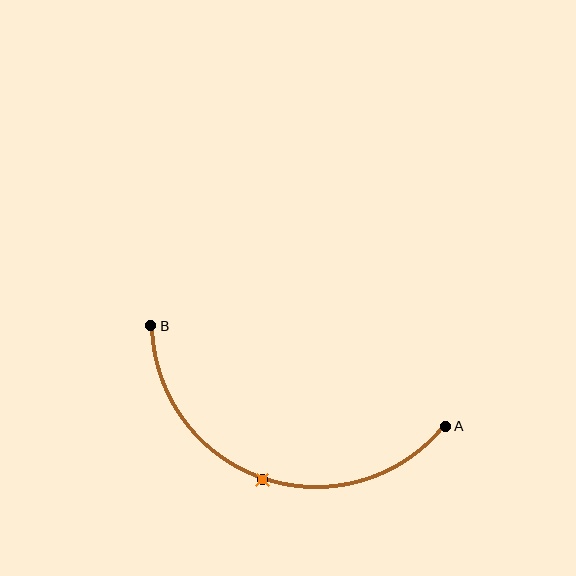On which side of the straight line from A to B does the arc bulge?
The arc bulges below the straight line connecting A and B.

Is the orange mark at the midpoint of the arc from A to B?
Yes. The orange mark lies on the arc at equal arc-length from both A and B — it is the arc midpoint.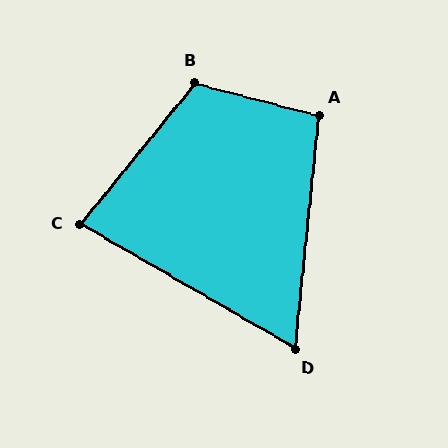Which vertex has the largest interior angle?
B, at approximately 114 degrees.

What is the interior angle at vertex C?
Approximately 81 degrees (acute).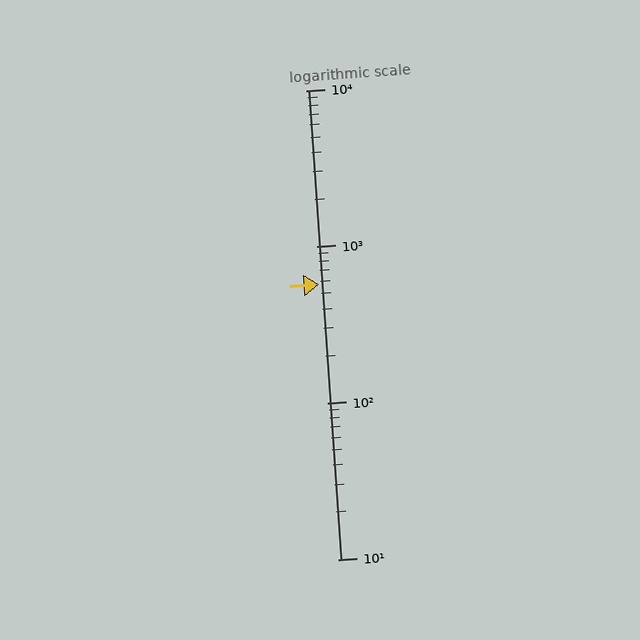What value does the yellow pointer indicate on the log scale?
The pointer indicates approximately 570.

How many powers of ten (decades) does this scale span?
The scale spans 3 decades, from 10 to 10000.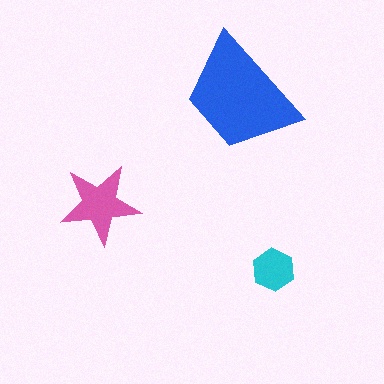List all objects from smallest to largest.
The cyan hexagon, the pink star, the blue trapezoid.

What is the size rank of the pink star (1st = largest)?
2nd.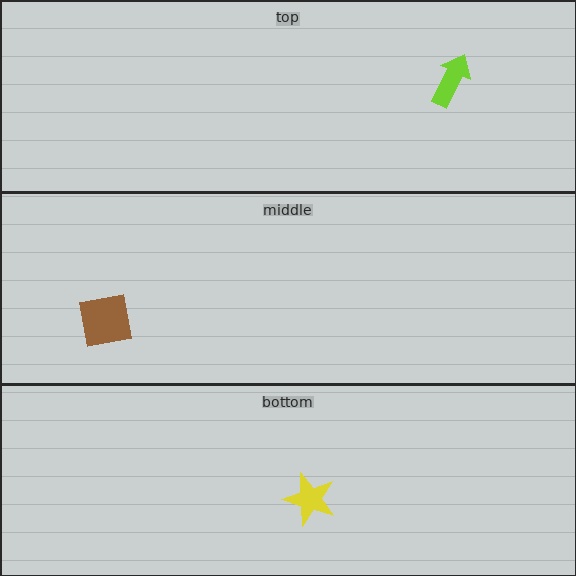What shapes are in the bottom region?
The yellow star.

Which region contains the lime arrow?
The top region.